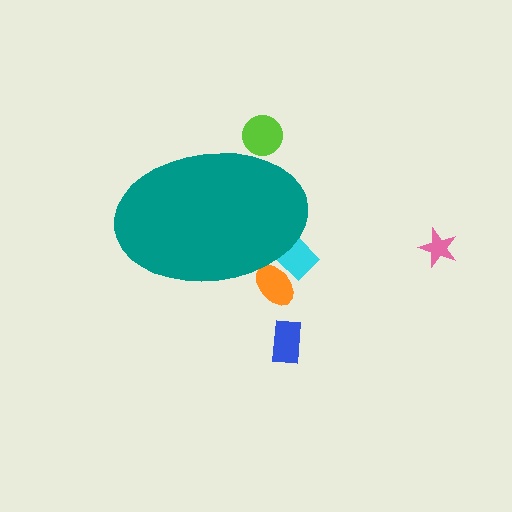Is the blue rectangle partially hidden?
No, the blue rectangle is fully visible.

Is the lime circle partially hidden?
Yes, the lime circle is partially hidden behind the teal ellipse.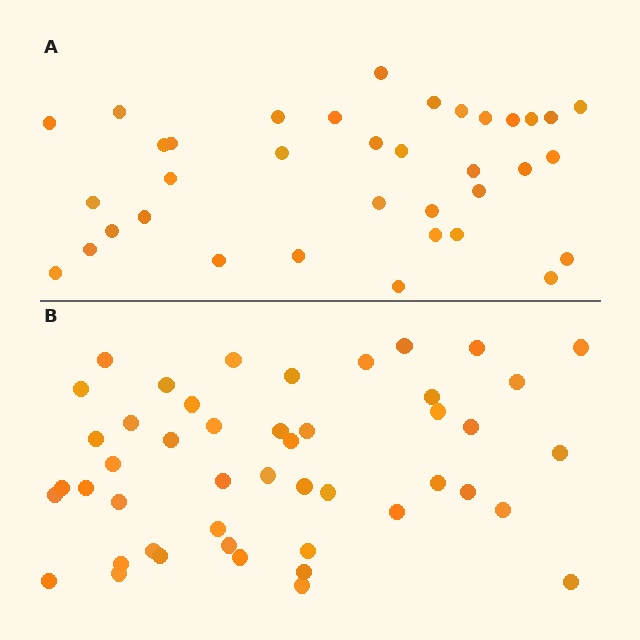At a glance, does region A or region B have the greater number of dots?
Region B (the bottom region) has more dots.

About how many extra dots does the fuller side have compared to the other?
Region B has roughly 12 or so more dots than region A.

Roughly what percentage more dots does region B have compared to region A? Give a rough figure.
About 30% more.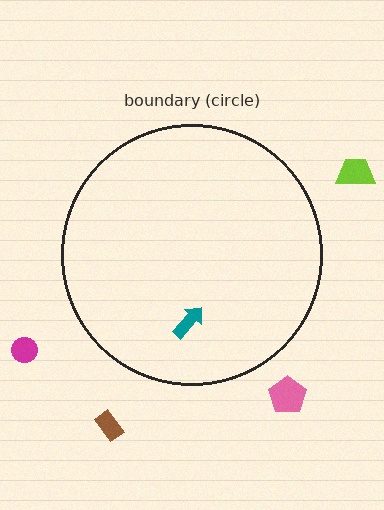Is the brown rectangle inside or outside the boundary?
Outside.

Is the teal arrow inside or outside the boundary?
Inside.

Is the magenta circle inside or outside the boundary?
Outside.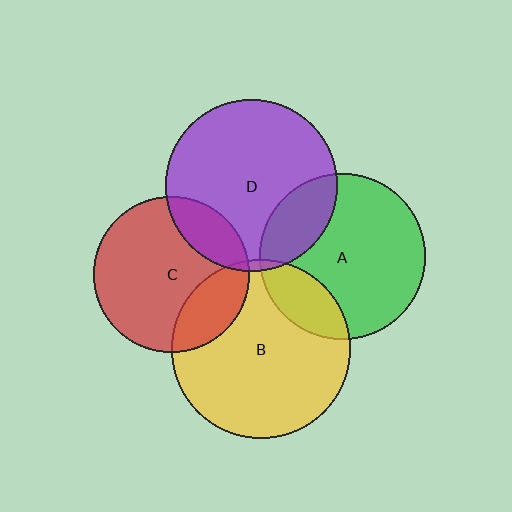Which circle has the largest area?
Circle B (yellow).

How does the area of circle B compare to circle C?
Approximately 1.3 times.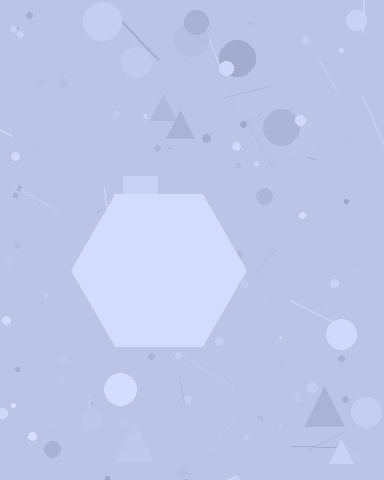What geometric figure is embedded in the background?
A hexagon is embedded in the background.